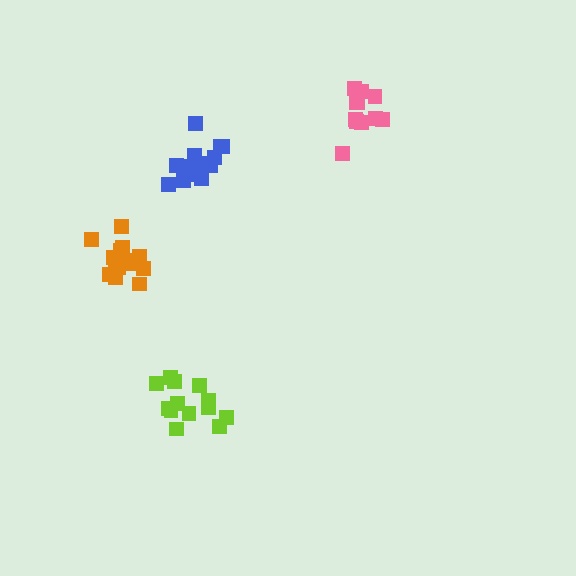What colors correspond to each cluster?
The clusters are colored: lime, pink, blue, orange.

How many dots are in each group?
Group 1: 13 dots, Group 2: 11 dots, Group 3: 15 dots, Group 4: 15 dots (54 total).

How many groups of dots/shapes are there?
There are 4 groups.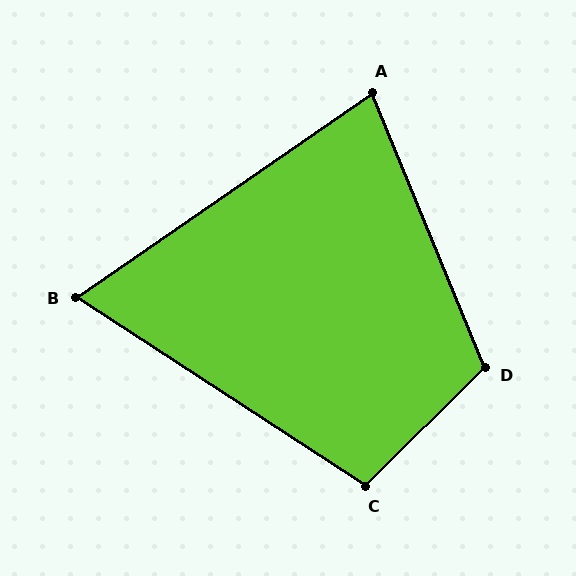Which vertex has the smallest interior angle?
B, at approximately 68 degrees.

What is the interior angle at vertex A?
Approximately 78 degrees (acute).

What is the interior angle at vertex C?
Approximately 102 degrees (obtuse).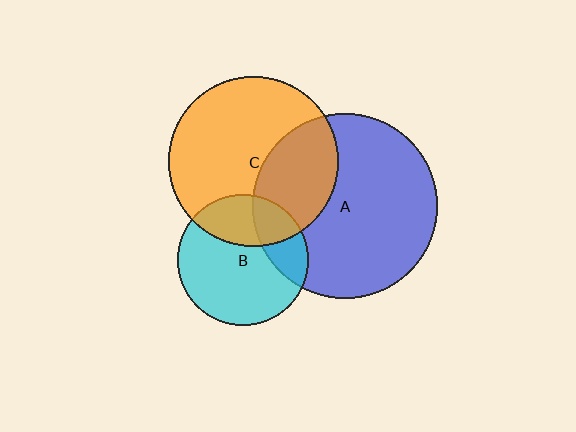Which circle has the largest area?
Circle A (blue).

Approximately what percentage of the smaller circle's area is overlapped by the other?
Approximately 30%.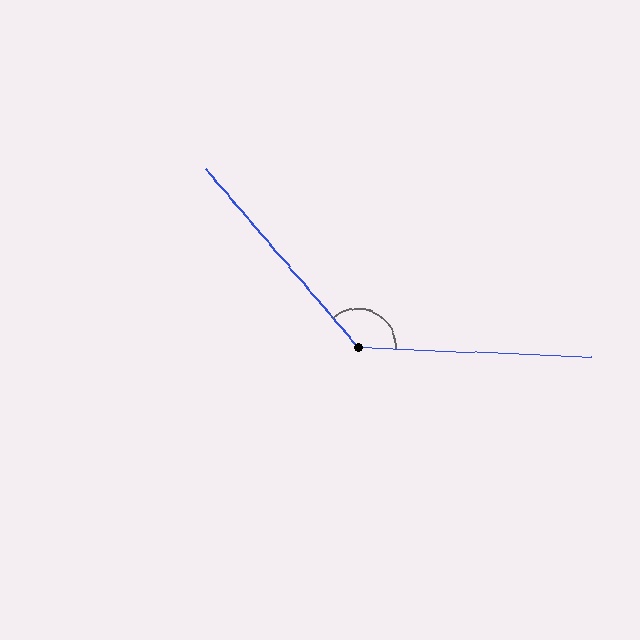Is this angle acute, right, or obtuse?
It is obtuse.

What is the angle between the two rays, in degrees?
Approximately 133 degrees.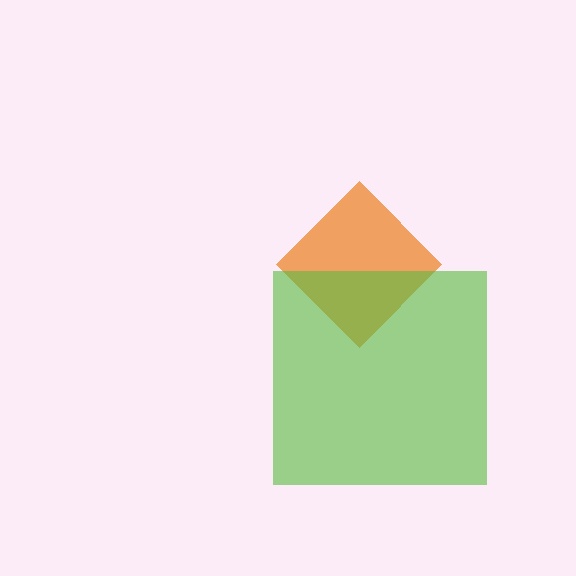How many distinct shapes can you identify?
There are 2 distinct shapes: an orange diamond, a lime square.